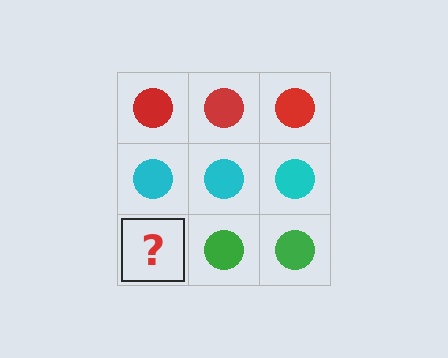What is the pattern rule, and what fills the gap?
The rule is that each row has a consistent color. The gap should be filled with a green circle.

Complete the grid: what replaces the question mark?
The question mark should be replaced with a green circle.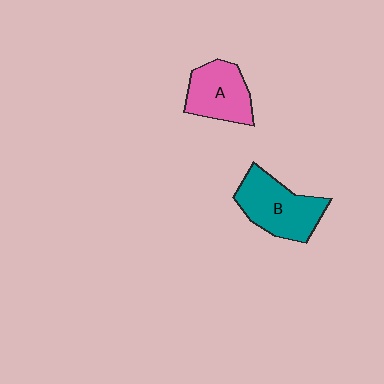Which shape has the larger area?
Shape B (teal).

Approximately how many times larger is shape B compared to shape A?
Approximately 1.2 times.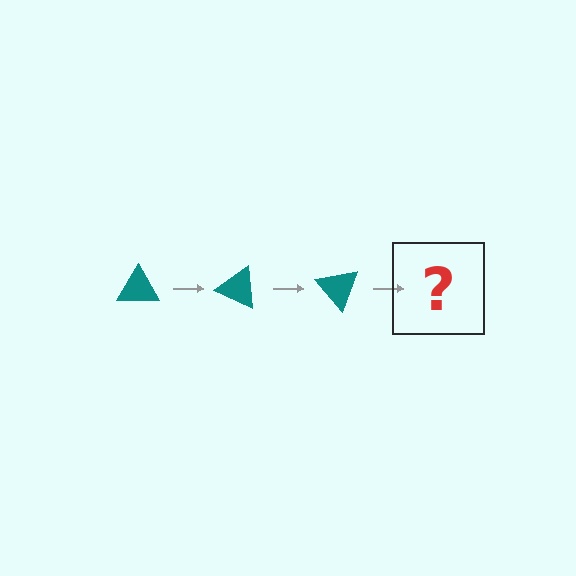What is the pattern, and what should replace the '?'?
The pattern is that the triangle rotates 25 degrees each step. The '?' should be a teal triangle rotated 75 degrees.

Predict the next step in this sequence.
The next step is a teal triangle rotated 75 degrees.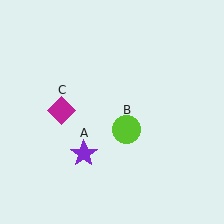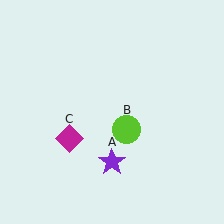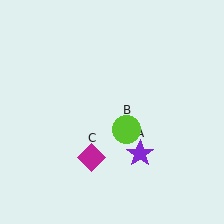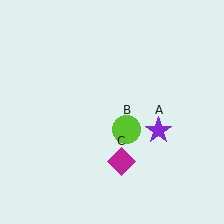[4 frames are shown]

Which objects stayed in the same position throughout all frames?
Lime circle (object B) remained stationary.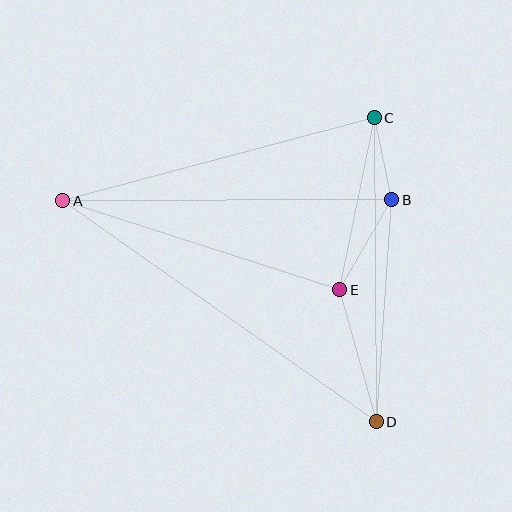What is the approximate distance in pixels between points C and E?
The distance between C and E is approximately 175 pixels.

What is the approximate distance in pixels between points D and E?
The distance between D and E is approximately 137 pixels.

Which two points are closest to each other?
Points B and C are closest to each other.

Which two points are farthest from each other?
Points A and D are farthest from each other.